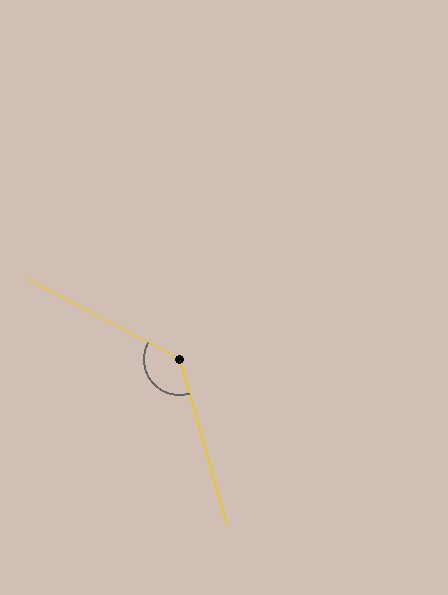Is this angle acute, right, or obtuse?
It is obtuse.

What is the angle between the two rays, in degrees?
Approximately 134 degrees.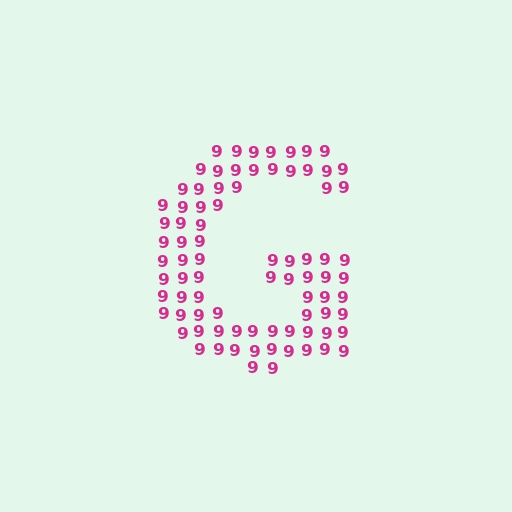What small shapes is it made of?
It is made of small digit 9's.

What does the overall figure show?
The overall figure shows the letter G.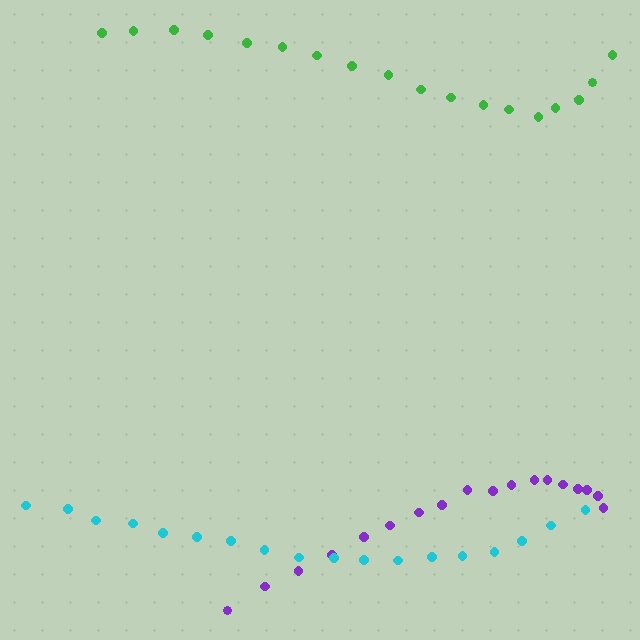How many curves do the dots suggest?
There are 3 distinct paths.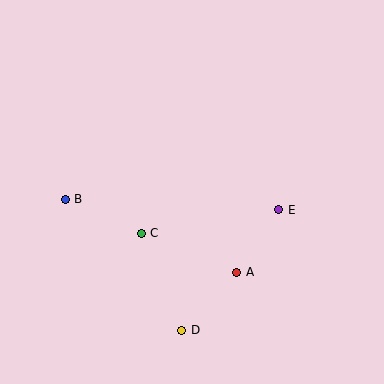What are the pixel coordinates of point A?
Point A is at (237, 272).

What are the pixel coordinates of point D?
Point D is at (182, 330).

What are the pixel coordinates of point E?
Point E is at (279, 210).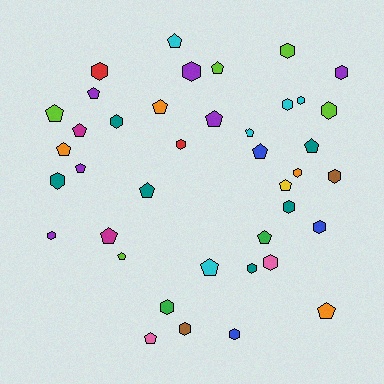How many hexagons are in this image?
There are 20 hexagons.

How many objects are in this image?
There are 40 objects.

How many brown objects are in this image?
There are 2 brown objects.